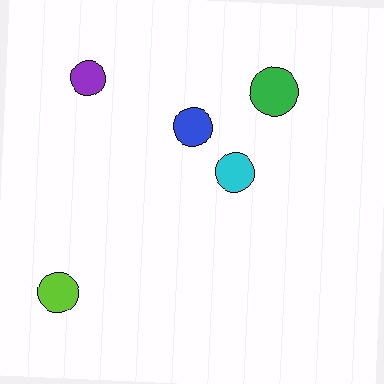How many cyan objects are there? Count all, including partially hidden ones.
There is 1 cyan object.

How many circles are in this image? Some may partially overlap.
There are 5 circles.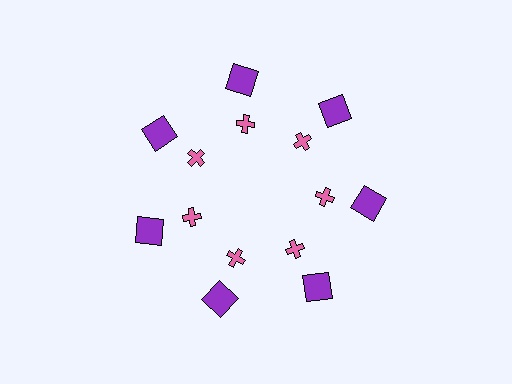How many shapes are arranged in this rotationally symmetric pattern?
There are 14 shapes, arranged in 7 groups of 2.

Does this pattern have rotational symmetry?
Yes, this pattern has 7-fold rotational symmetry. It looks the same after rotating 51 degrees around the center.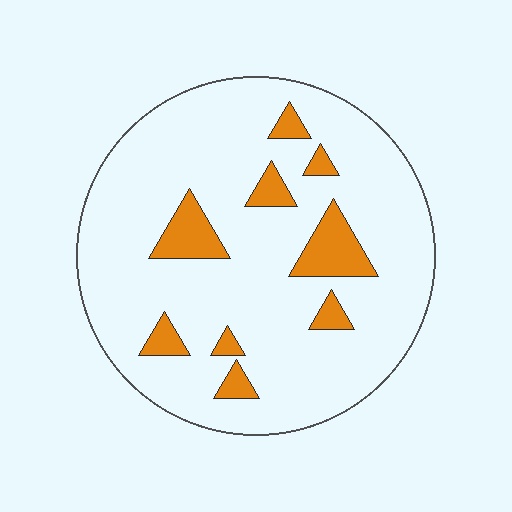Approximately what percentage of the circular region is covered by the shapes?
Approximately 15%.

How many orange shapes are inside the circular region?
9.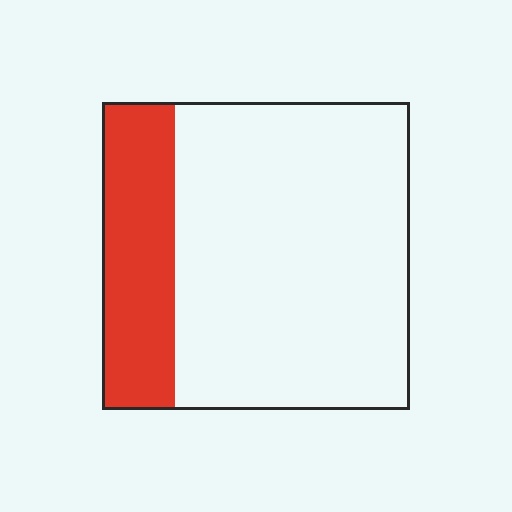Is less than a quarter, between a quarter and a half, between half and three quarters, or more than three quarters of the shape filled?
Less than a quarter.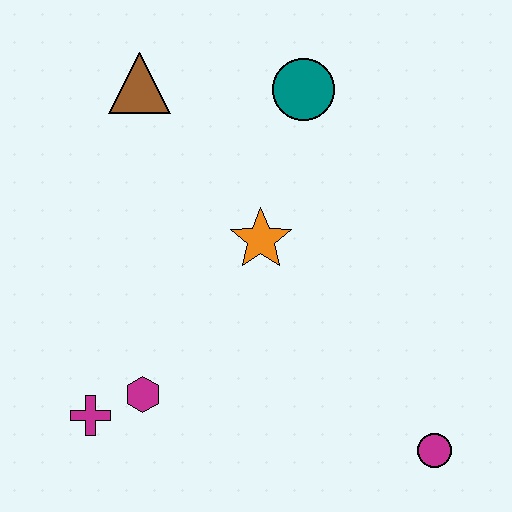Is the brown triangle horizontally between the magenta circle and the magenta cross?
Yes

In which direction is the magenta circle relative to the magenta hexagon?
The magenta circle is to the right of the magenta hexagon.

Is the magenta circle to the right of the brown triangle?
Yes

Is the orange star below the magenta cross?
No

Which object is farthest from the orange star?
The magenta circle is farthest from the orange star.